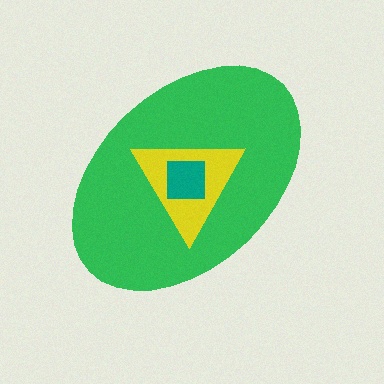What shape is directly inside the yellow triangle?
The teal square.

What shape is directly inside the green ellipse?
The yellow triangle.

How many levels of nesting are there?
3.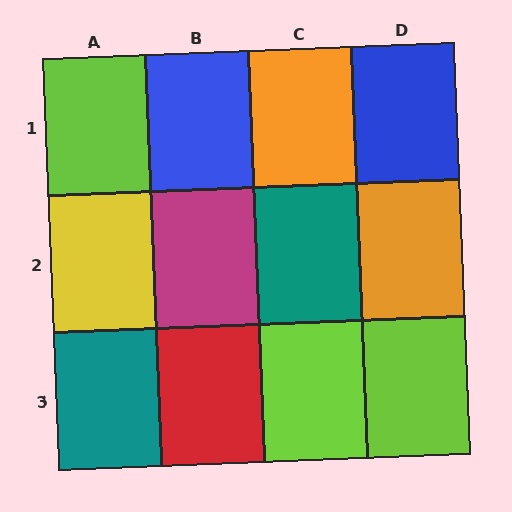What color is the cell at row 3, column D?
Lime.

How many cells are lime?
3 cells are lime.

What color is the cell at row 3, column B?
Red.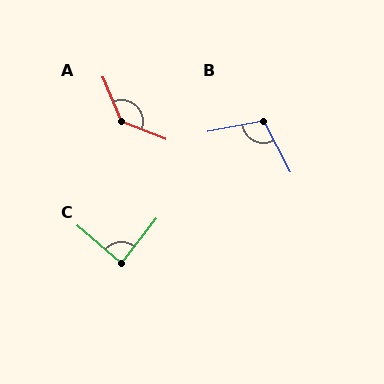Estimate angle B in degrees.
Approximately 107 degrees.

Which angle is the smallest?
C, at approximately 87 degrees.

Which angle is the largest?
A, at approximately 134 degrees.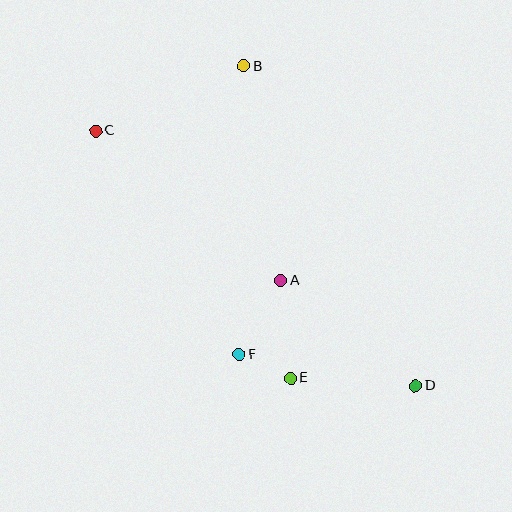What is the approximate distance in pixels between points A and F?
The distance between A and F is approximately 85 pixels.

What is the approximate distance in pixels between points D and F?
The distance between D and F is approximately 179 pixels.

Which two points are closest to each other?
Points E and F are closest to each other.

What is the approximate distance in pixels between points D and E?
The distance between D and E is approximately 125 pixels.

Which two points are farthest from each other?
Points C and D are farthest from each other.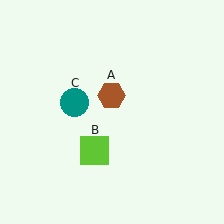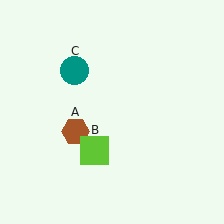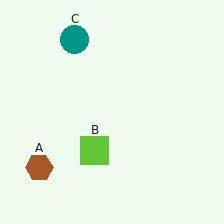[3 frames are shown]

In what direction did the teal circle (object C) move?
The teal circle (object C) moved up.